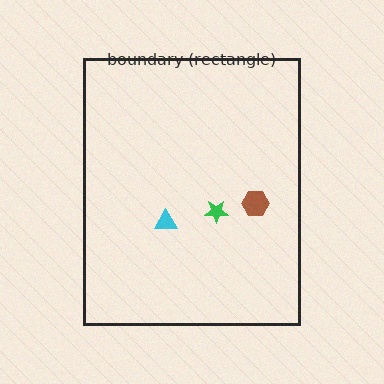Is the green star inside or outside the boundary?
Inside.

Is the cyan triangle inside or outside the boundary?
Inside.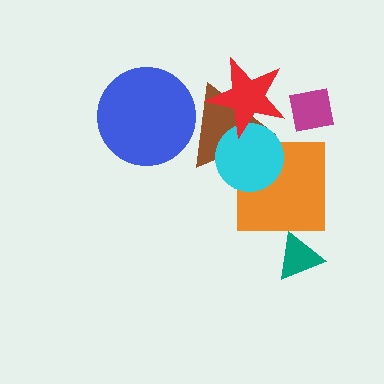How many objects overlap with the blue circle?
1 object overlaps with the blue circle.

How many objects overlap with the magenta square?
0 objects overlap with the magenta square.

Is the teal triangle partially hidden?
No, no other shape covers it.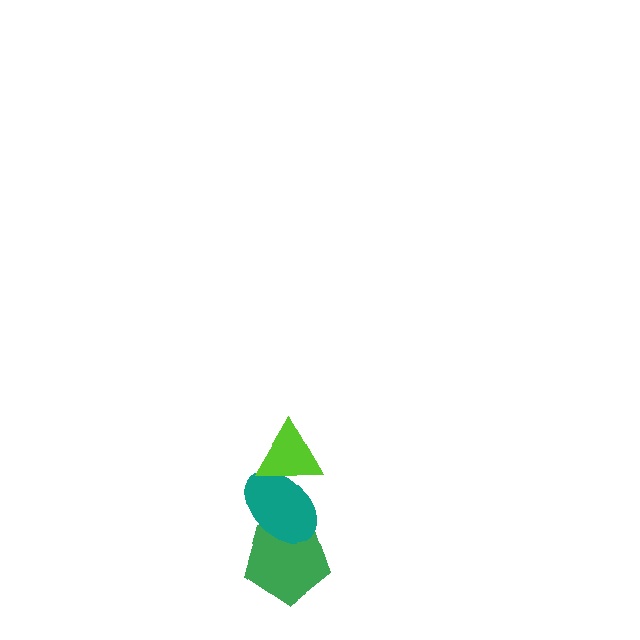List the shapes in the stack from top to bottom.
From top to bottom: the lime triangle, the teal ellipse, the green pentagon.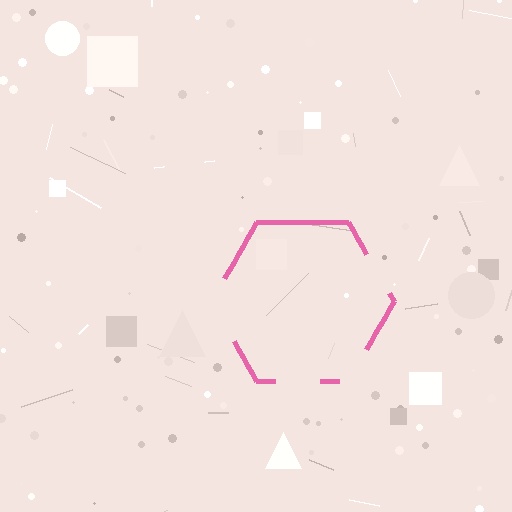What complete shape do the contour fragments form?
The contour fragments form a hexagon.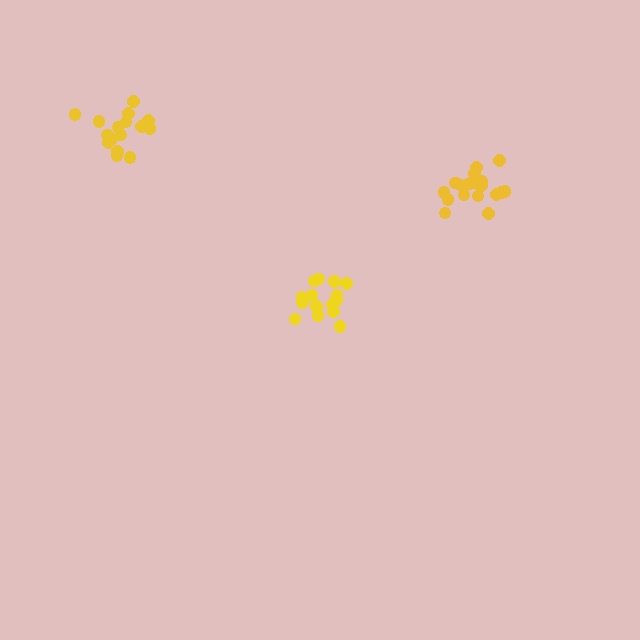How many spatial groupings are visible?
There are 3 spatial groupings.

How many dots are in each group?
Group 1: 16 dots, Group 2: 19 dots, Group 3: 16 dots (51 total).